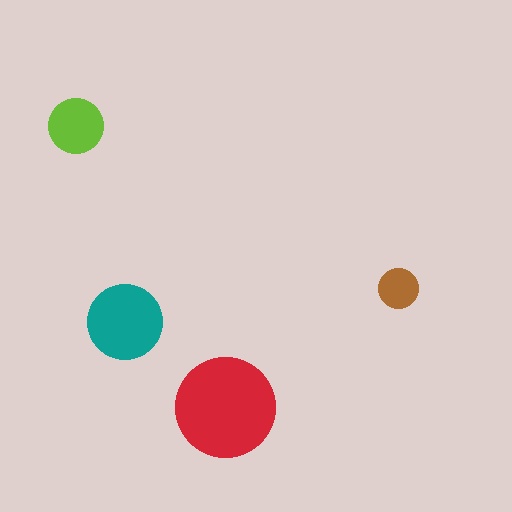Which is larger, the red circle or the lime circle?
The red one.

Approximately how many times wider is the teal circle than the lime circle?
About 1.5 times wider.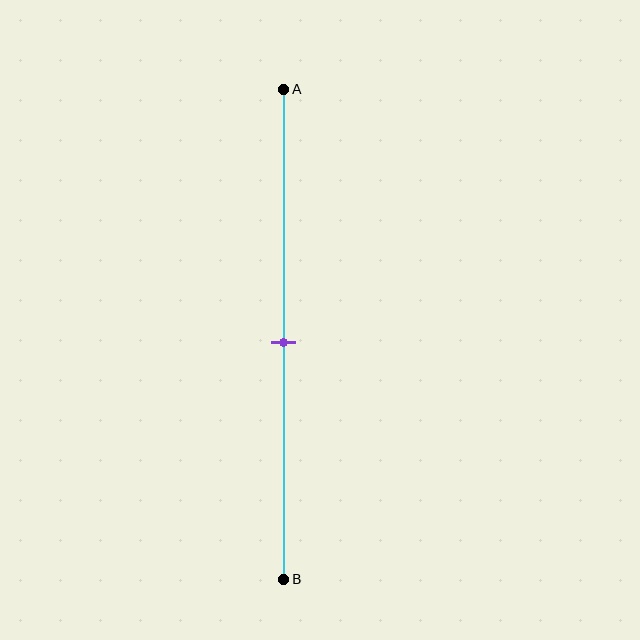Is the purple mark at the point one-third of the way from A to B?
No, the mark is at about 50% from A, not at the 33% one-third point.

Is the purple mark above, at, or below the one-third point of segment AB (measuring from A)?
The purple mark is below the one-third point of segment AB.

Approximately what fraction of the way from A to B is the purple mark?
The purple mark is approximately 50% of the way from A to B.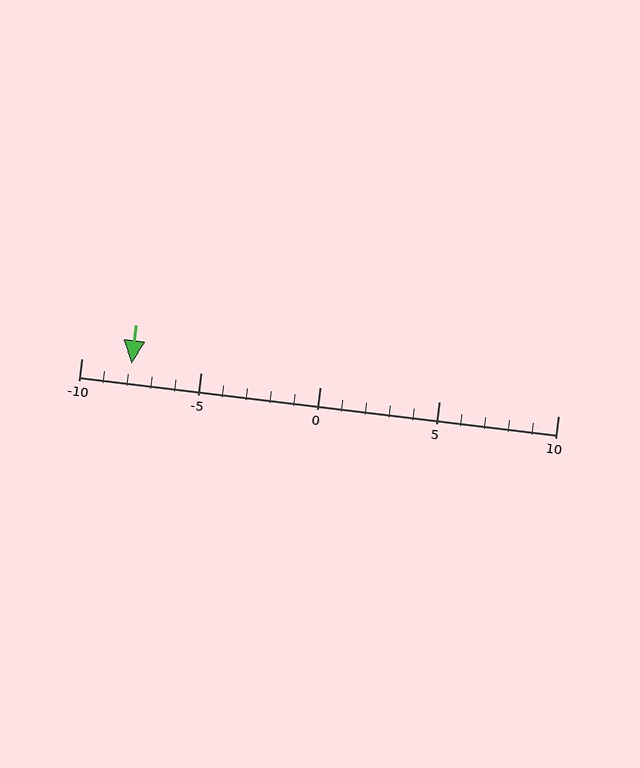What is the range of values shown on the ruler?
The ruler shows values from -10 to 10.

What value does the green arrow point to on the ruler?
The green arrow points to approximately -8.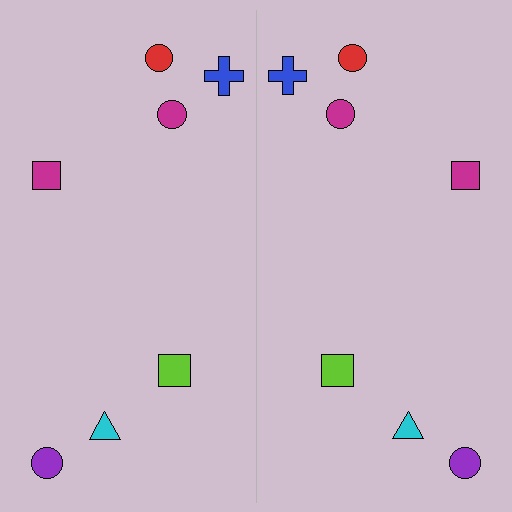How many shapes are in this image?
There are 14 shapes in this image.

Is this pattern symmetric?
Yes, this pattern has bilateral (reflection) symmetry.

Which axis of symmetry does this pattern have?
The pattern has a vertical axis of symmetry running through the center of the image.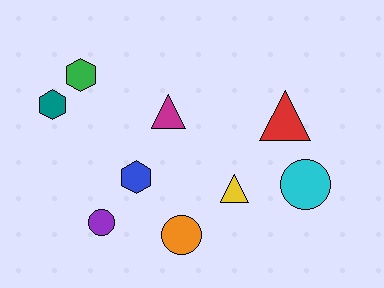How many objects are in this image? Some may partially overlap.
There are 9 objects.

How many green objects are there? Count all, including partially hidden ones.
There is 1 green object.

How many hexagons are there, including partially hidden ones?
There are 3 hexagons.